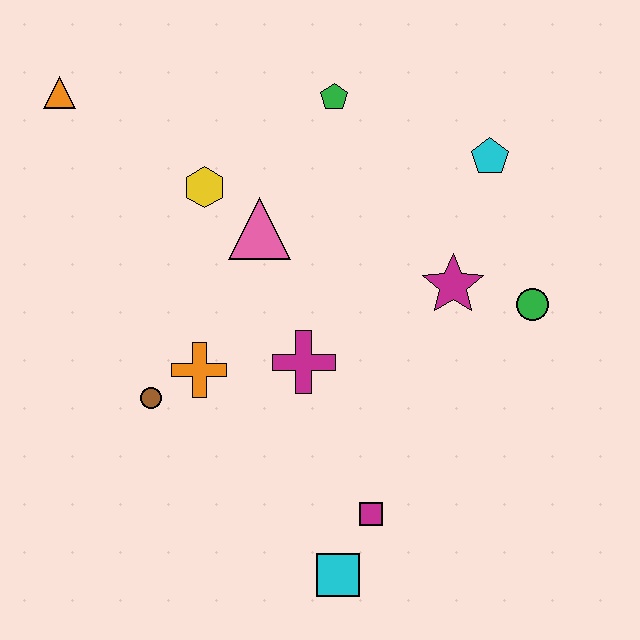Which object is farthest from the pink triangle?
The cyan square is farthest from the pink triangle.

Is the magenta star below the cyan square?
No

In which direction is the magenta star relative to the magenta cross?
The magenta star is to the right of the magenta cross.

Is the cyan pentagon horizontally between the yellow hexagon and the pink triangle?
No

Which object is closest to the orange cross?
The brown circle is closest to the orange cross.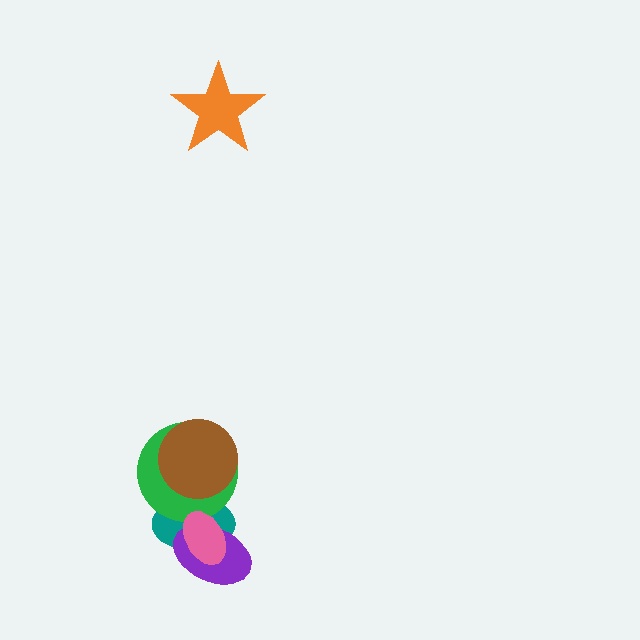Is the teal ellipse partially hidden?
Yes, it is partially covered by another shape.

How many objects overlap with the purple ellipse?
2 objects overlap with the purple ellipse.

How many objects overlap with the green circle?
3 objects overlap with the green circle.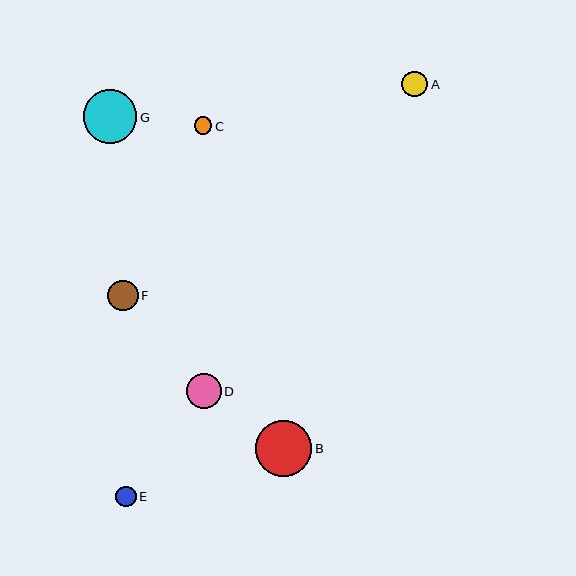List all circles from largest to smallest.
From largest to smallest: B, G, D, F, A, E, C.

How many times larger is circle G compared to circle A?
Circle G is approximately 2.1 times the size of circle A.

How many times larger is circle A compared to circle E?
Circle A is approximately 1.3 times the size of circle E.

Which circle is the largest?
Circle B is the largest with a size of approximately 56 pixels.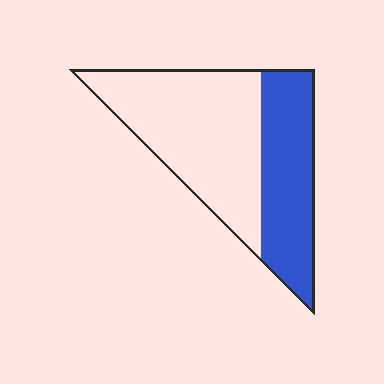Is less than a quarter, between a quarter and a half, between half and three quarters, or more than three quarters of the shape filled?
Between a quarter and a half.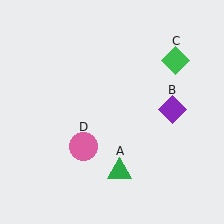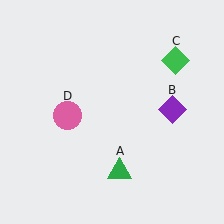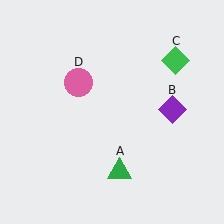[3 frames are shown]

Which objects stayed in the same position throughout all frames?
Green triangle (object A) and purple diamond (object B) and green diamond (object C) remained stationary.